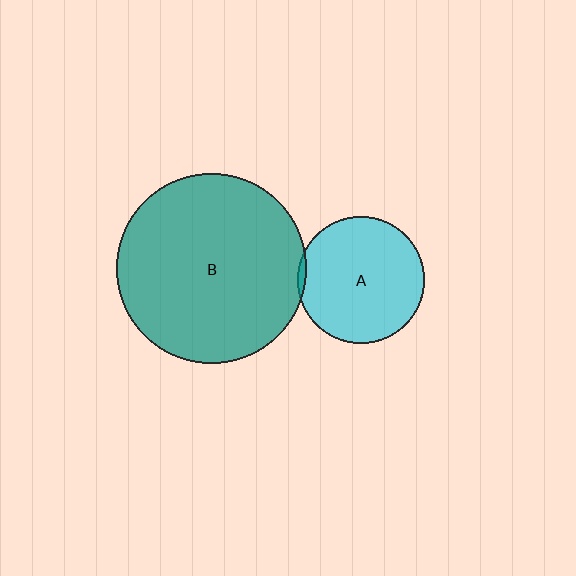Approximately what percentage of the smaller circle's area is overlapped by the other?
Approximately 5%.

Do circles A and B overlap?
Yes.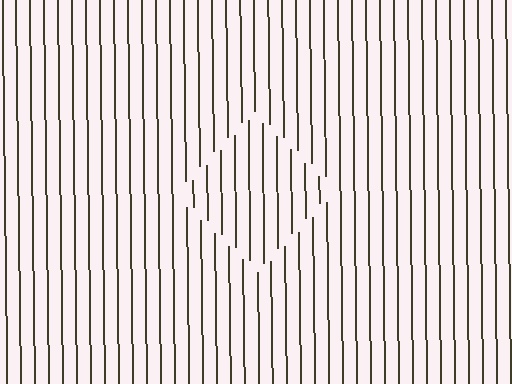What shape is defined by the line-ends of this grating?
An illusory square. The interior of the shape contains the same grating, shifted by half a period — the contour is defined by the phase discontinuity where line-ends from the inner and outer gratings abut.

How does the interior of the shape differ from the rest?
The interior of the shape contains the same grating, shifted by half a period — the contour is defined by the phase discontinuity where line-ends from the inner and outer gratings abut.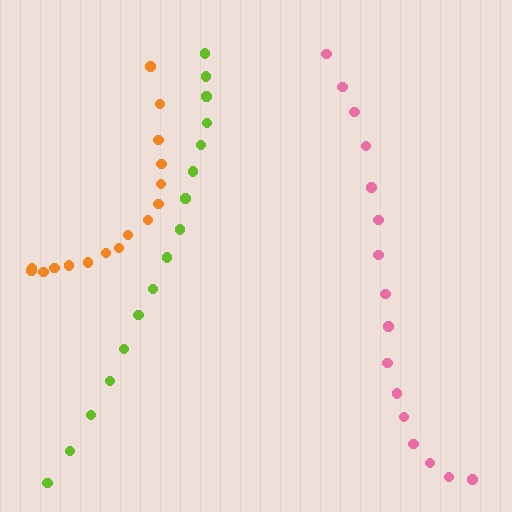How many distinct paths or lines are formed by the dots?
There are 3 distinct paths.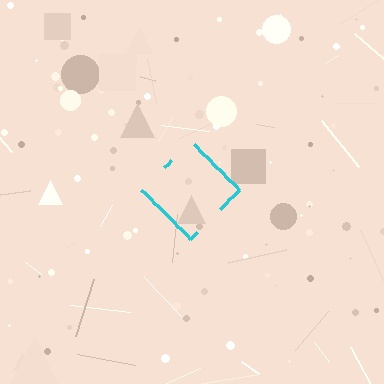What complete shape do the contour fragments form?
The contour fragments form a diamond.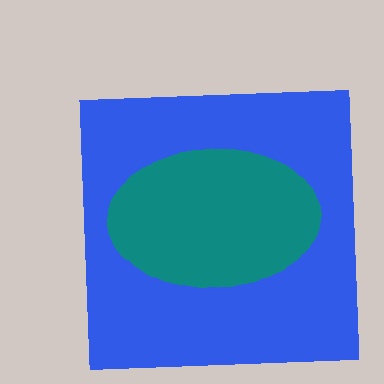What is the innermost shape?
The teal ellipse.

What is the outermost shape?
The blue square.